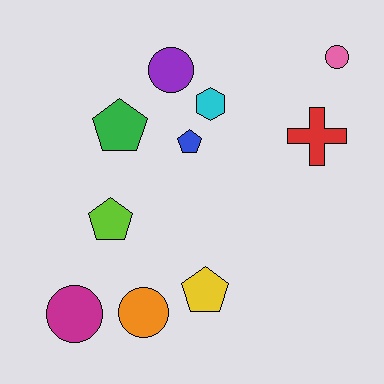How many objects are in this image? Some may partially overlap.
There are 10 objects.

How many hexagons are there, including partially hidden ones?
There is 1 hexagon.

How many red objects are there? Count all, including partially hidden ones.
There is 1 red object.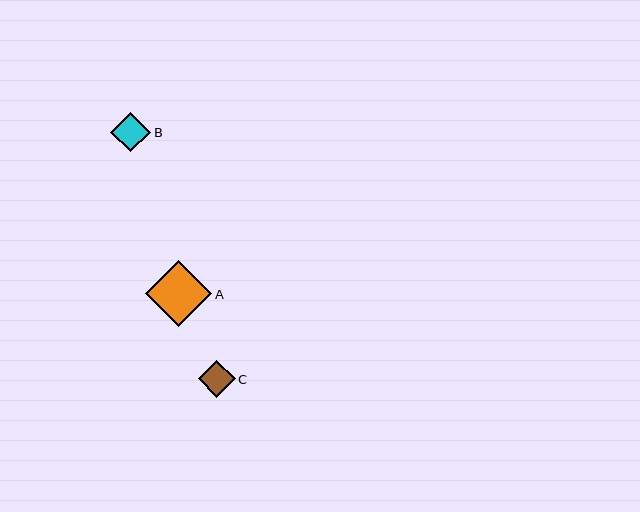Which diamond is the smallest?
Diamond C is the smallest with a size of approximately 37 pixels.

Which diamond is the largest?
Diamond A is the largest with a size of approximately 66 pixels.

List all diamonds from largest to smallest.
From largest to smallest: A, B, C.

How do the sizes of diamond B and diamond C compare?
Diamond B and diamond C are approximately the same size.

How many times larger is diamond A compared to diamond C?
Diamond A is approximately 1.8 times the size of diamond C.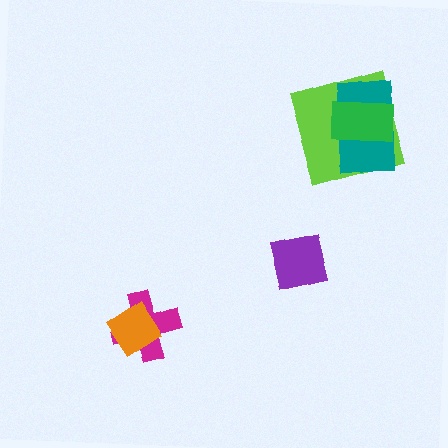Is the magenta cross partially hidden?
Yes, it is partially covered by another shape.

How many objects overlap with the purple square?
0 objects overlap with the purple square.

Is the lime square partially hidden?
Yes, it is partially covered by another shape.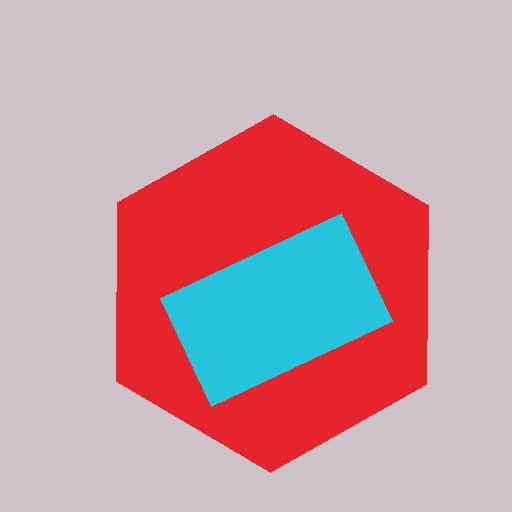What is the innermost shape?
The cyan rectangle.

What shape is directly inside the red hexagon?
The cyan rectangle.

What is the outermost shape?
The red hexagon.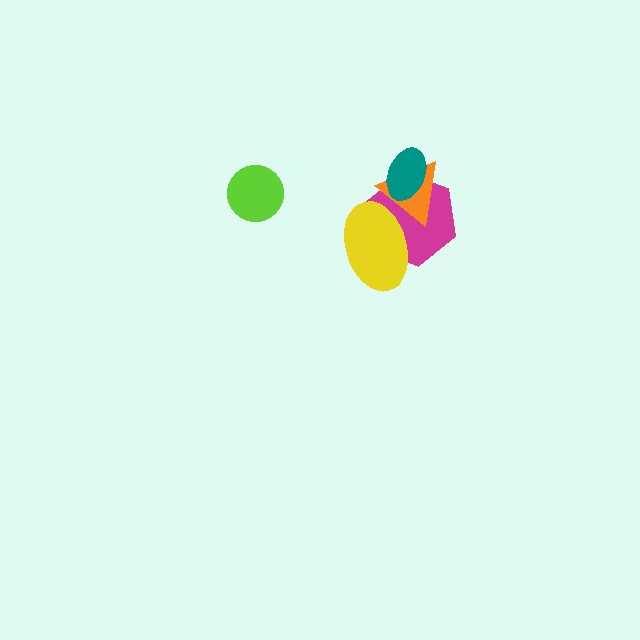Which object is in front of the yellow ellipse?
The orange triangle is in front of the yellow ellipse.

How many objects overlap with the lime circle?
0 objects overlap with the lime circle.